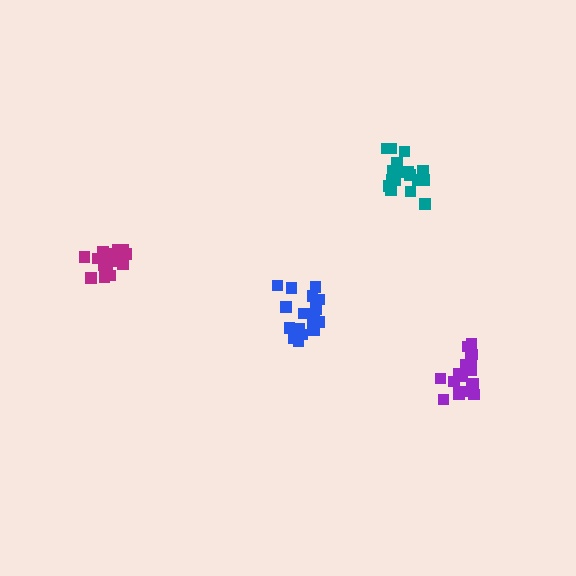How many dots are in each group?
Group 1: 19 dots, Group 2: 16 dots, Group 3: 18 dots, Group 4: 17 dots (70 total).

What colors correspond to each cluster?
The clusters are colored: blue, magenta, purple, teal.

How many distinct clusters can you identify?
There are 4 distinct clusters.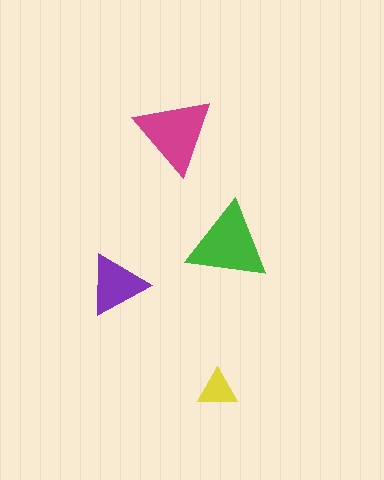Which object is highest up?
The magenta triangle is topmost.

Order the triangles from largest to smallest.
the green one, the magenta one, the purple one, the yellow one.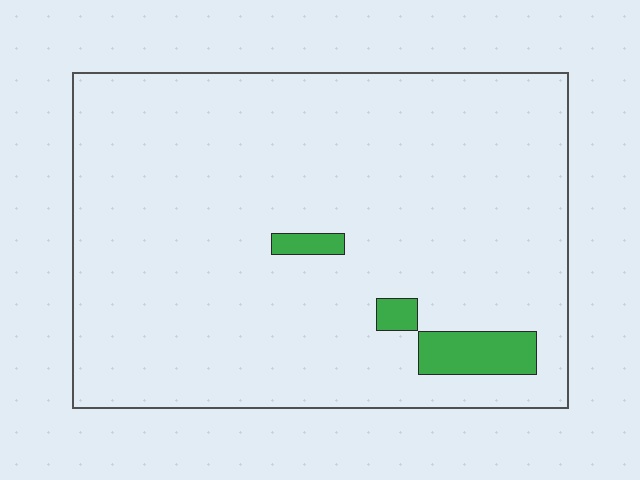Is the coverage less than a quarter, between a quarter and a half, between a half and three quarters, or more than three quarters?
Less than a quarter.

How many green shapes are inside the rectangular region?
3.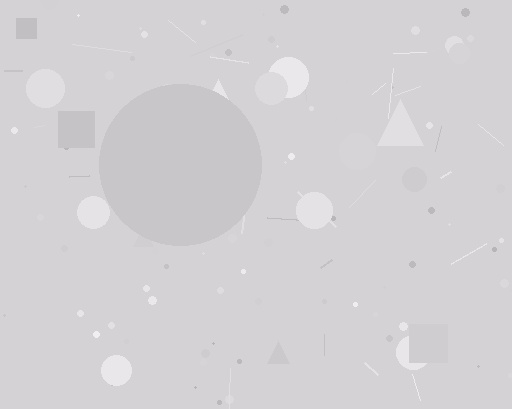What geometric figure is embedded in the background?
A circle is embedded in the background.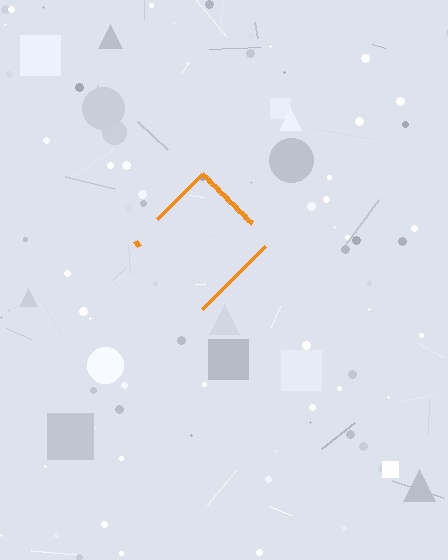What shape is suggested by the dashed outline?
The dashed outline suggests a diamond.